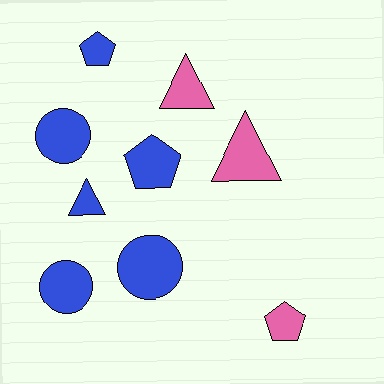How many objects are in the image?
There are 9 objects.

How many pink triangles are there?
There are 2 pink triangles.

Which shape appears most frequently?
Circle, with 3 objects.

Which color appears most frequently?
Blue, with 6 objects.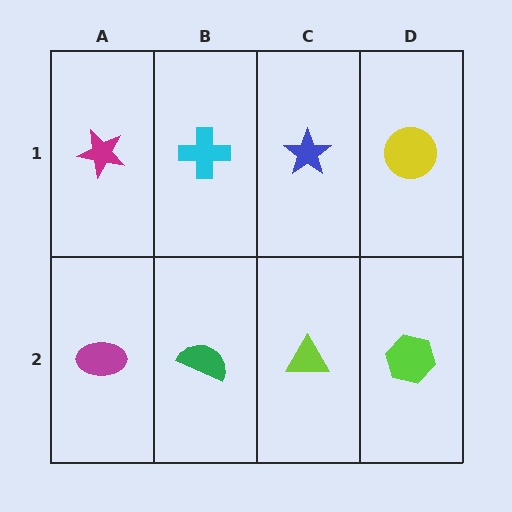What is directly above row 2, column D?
A yellow circle.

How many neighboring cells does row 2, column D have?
2.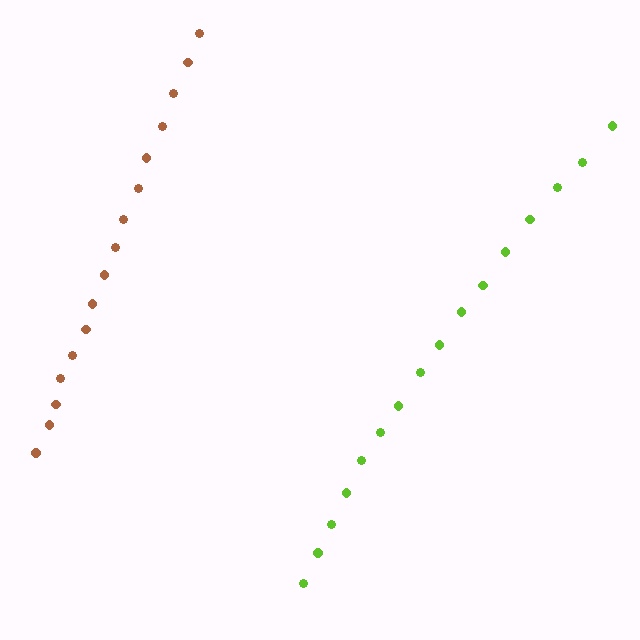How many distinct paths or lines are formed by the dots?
There are 2 distinct paths.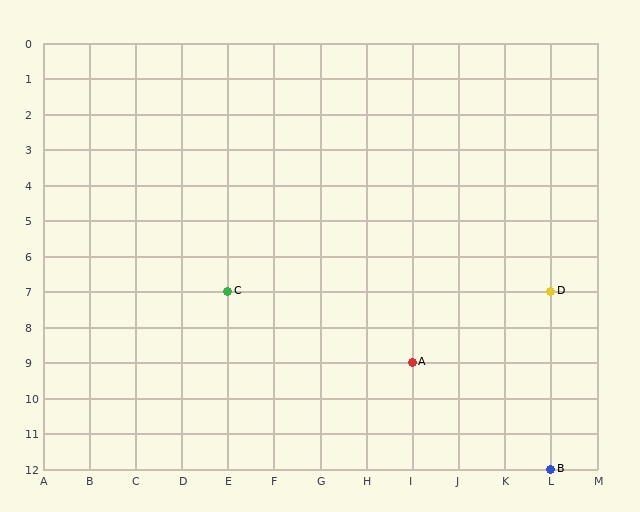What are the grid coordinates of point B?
Point B is at grid coordinates (L, 12).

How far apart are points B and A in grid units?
Points B and A are 3 columns and 3 rows apart (about 4.2 grid units diagonally).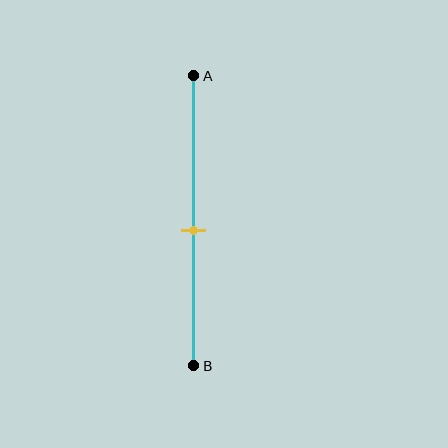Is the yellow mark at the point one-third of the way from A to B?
No, the mark is at about 55% from A, not at the 33% one-third point.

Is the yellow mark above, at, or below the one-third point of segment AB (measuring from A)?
The yellow mark is below the one-third point of segment AB.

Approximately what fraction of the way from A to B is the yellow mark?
The yellow mark is approximately 55% of the way from A to B.